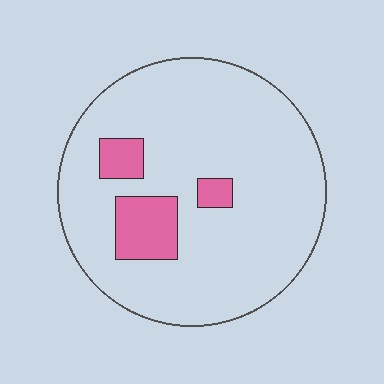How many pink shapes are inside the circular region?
3.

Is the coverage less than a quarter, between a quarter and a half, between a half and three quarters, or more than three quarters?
Less than a quarter.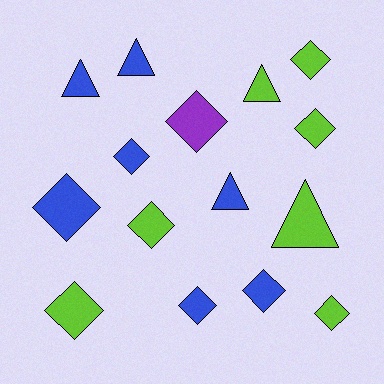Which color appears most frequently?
Lime, with 7 objects.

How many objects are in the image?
There are 15 objects.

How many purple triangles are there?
There are no purple triangles.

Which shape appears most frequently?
Diamond, with 10 objects.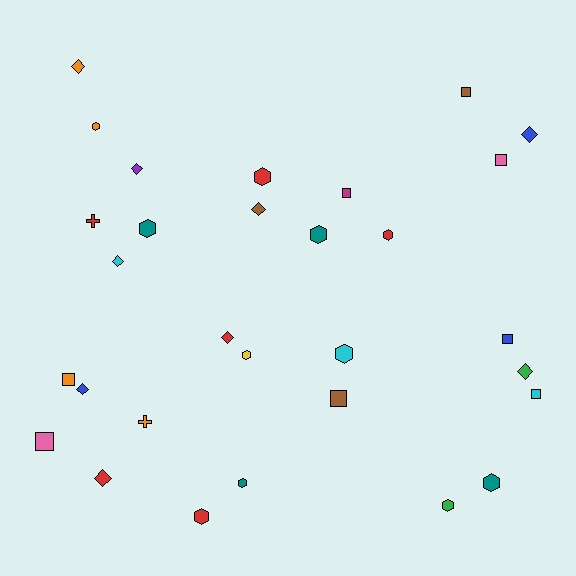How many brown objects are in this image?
There are 3 brown objects.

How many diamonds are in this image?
There are 9 diamonds.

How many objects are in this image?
There are 30 objects.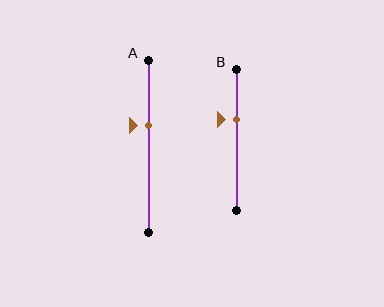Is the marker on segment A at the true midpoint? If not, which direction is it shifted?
No, the marker on segment A is shifted upward by about 12% of the segment length.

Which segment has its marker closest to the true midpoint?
Segment A has its marker closest to the true midpoint.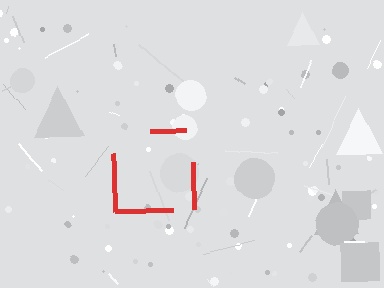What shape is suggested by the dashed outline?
The dashed outline suggests a square.